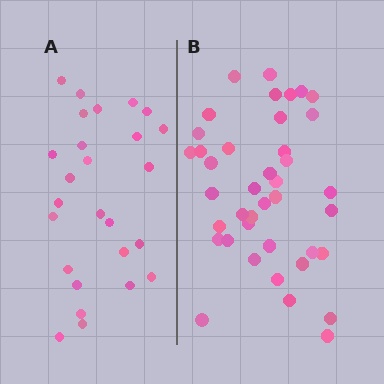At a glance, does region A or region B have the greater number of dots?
Region B (the right region) has more dots.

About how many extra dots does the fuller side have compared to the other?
Region B has approximately 15 more dots than region A.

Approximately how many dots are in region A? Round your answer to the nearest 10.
About 30 dots. (The exact count is 26, which rounds to 30.)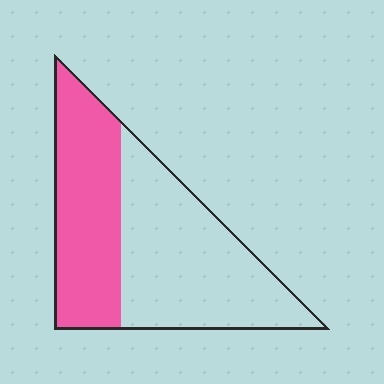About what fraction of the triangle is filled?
About two fifths (2/5).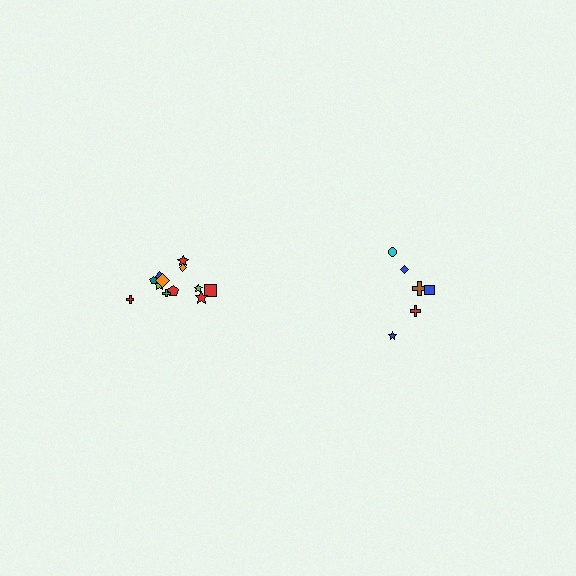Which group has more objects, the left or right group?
The left group.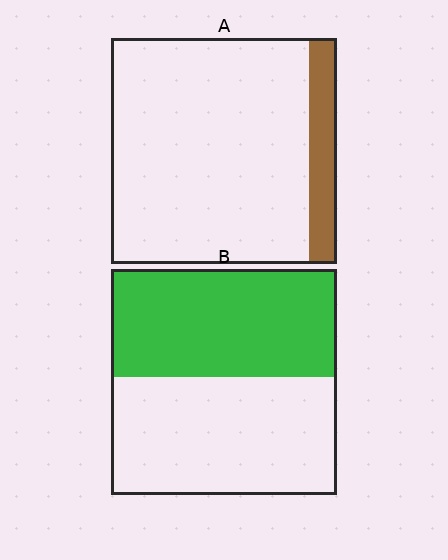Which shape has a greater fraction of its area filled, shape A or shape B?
Shape B.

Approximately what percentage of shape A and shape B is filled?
A is approximately 10% and B is approximately 50%.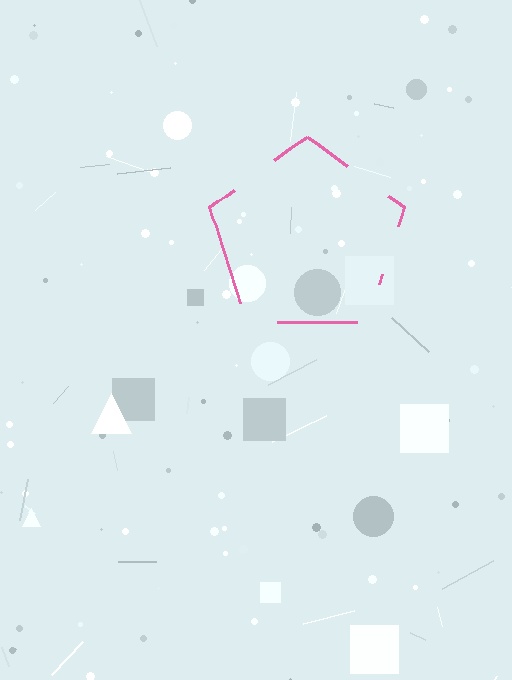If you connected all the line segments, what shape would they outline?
They would outline a pentagon.